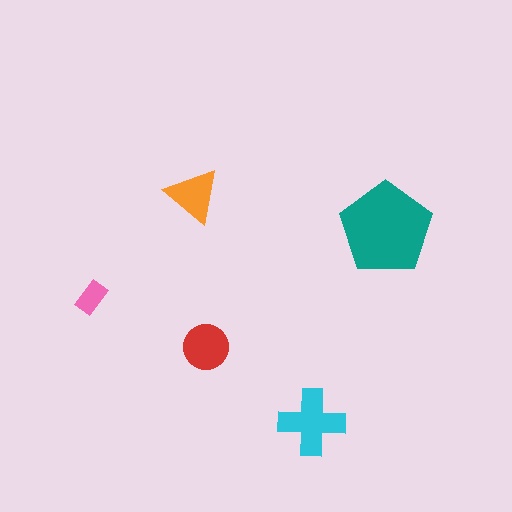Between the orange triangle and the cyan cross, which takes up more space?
The cyan cross.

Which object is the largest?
The teal pentagon.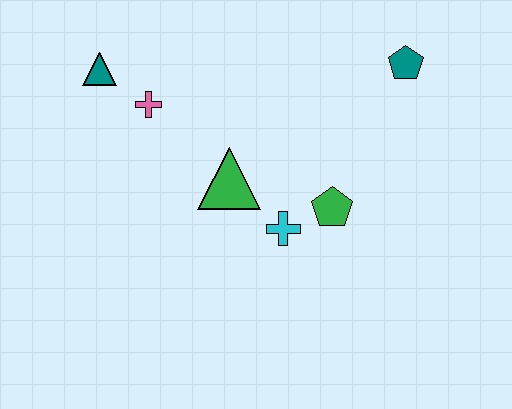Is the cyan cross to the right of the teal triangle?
Yes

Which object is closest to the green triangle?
The cyan cross is closest to the green triangle.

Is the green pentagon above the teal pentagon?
No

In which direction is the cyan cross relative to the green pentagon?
The cyan cross is to the left of the green pentagon.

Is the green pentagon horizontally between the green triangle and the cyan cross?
No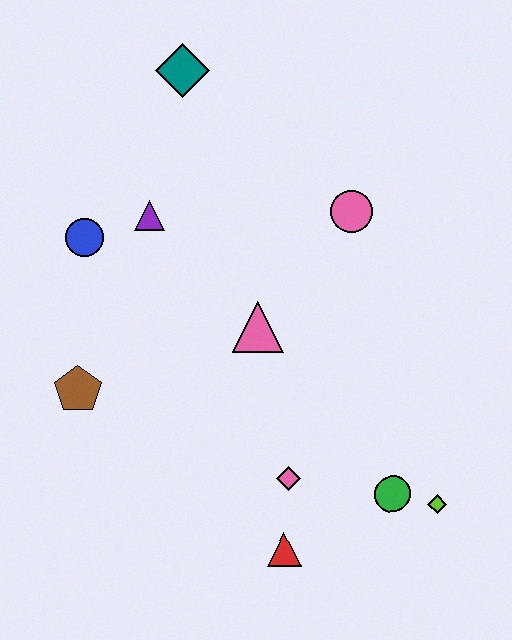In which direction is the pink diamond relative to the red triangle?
The pink diamond is above the red triangle.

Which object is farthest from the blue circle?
The lime diamond is farthest from the blue circle.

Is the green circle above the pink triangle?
No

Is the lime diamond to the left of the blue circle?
No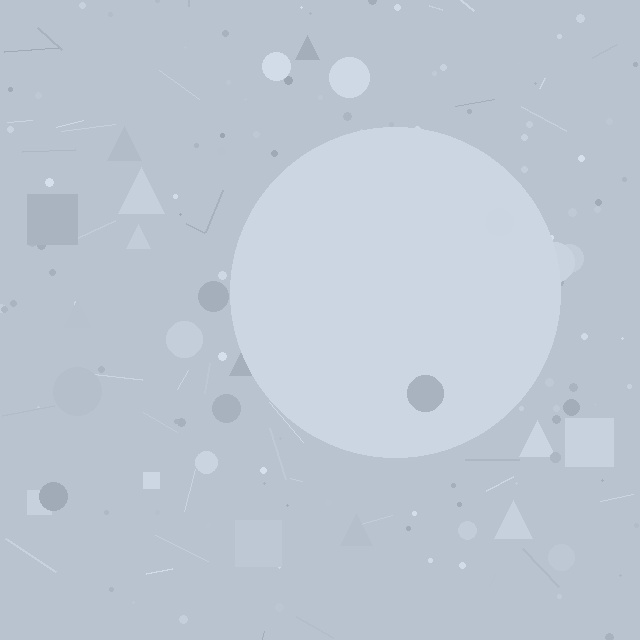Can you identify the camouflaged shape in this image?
The camouflaged shape is a circle.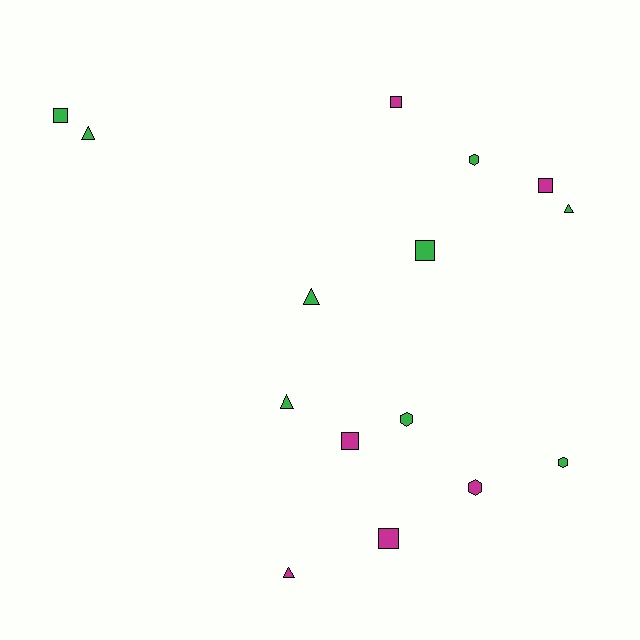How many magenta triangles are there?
There is 1 magenta triangle.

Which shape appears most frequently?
Square, with 6 objects.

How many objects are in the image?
There are 15 objects.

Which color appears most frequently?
Green, with 9 objects.